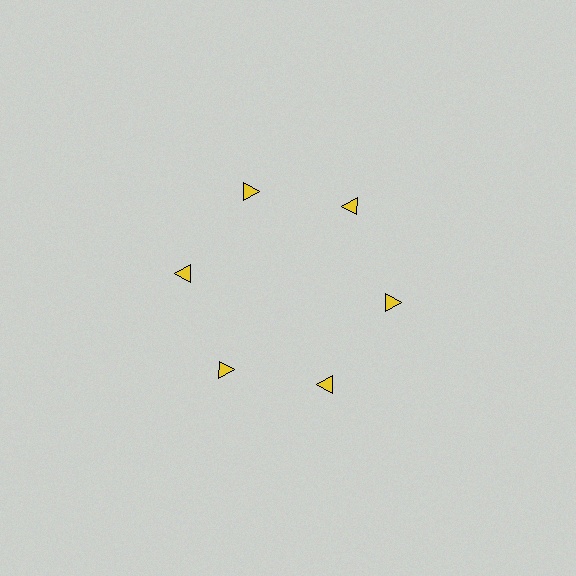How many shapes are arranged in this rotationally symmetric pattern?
There are 6 shapes, arranged in 6 groups of 1.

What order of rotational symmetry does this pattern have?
This pattern has 6-fold rotational symmetry.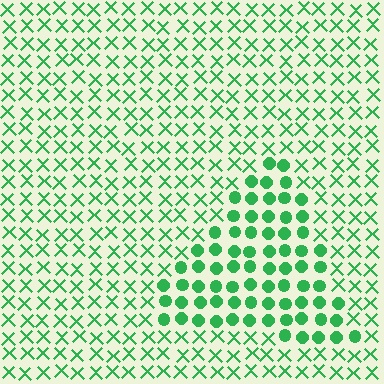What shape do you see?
I see a triangle.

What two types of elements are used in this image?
The image uses circles inside the triangle region and X marks outside it.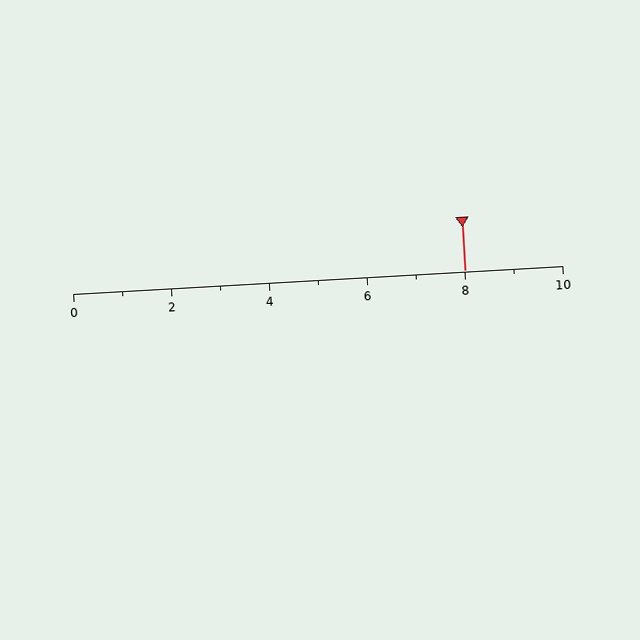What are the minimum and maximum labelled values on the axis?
The axis runs from 0 to 10.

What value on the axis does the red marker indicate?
The marker indicates approximately 8.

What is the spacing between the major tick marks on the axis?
The major ticks are spaced 2 apart.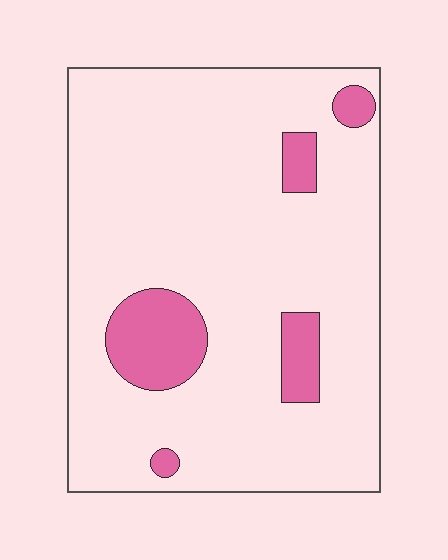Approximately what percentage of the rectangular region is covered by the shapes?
Approximately 10%.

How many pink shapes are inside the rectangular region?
5.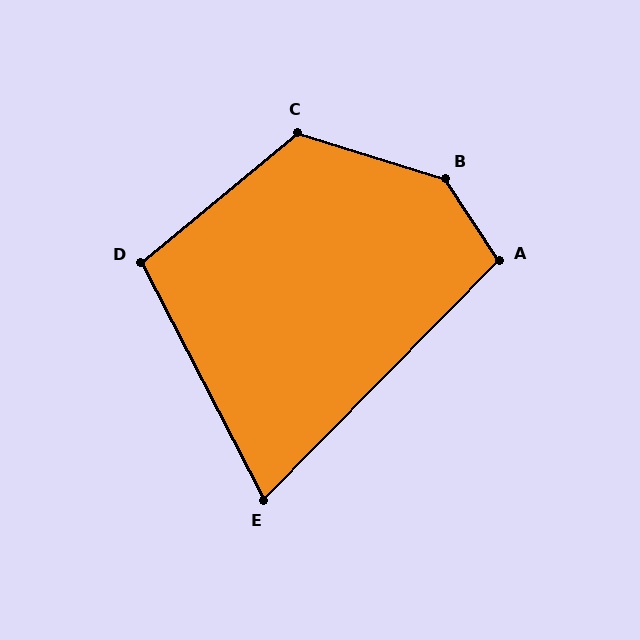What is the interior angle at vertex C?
Approximately 123 degrees (obtuse).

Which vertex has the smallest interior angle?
E, at approximately 72 degrees.